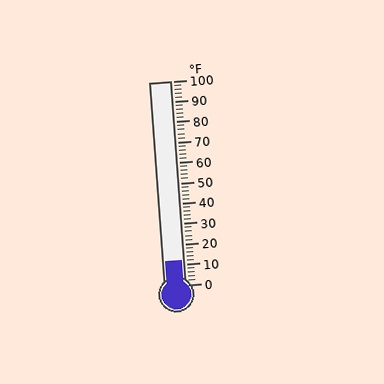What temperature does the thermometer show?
The thermometer shows approximately 12°F.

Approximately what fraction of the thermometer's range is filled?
The thermometer is filled to approximately 10% of its range.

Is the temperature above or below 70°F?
The temperature is below 70°F.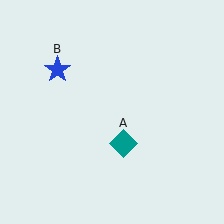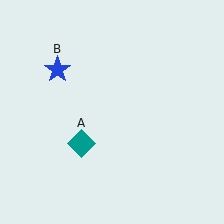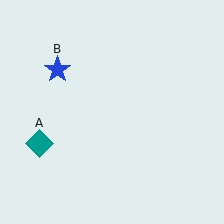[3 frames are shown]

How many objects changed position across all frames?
1 object changed position: teal diamond (object A).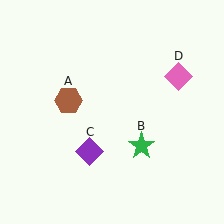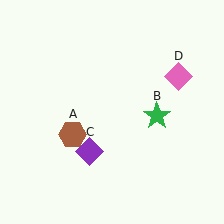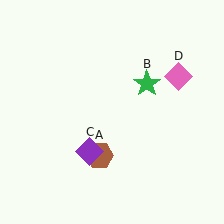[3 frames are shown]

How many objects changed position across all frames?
2 objects changed position: brown hexagon (object A), green star (object B).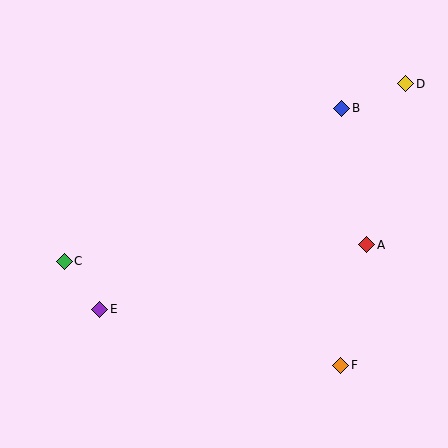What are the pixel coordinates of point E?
Point E is at (100, 309).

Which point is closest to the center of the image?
Point A at (367, 245) is closest to the center.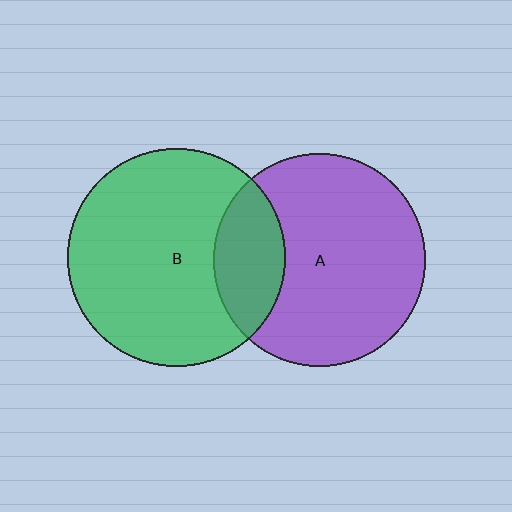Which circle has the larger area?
Circle B (green).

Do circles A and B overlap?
Yes.